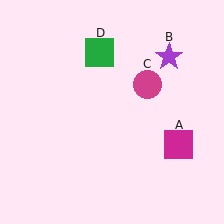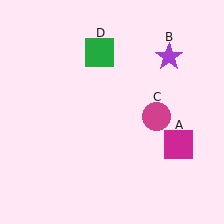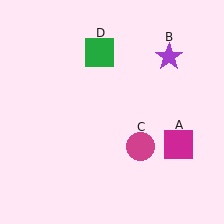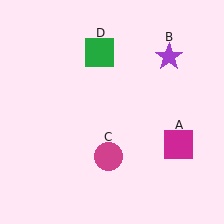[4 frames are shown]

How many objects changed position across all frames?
1 object changed position: magenta circle (object C).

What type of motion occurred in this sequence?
The magenta circle (object C) rotated clockwise around the center of the scene.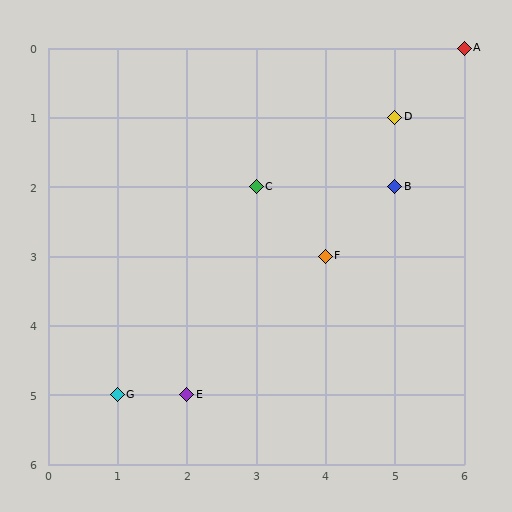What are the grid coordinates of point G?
Point G is at grid coordinates (1, 5).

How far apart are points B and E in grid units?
Points B and E are 3 columns and 3 rows apart (about 4.2 grid units diagonally).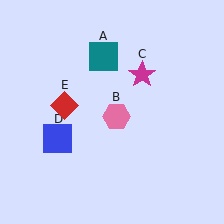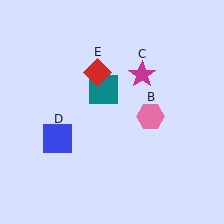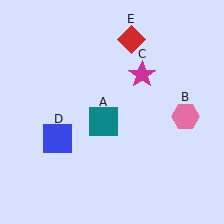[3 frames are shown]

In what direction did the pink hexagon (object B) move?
The pink hexagon (object B) moved right.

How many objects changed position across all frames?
3 objects changed position: teal square (object A), pink hexagon (object B), red diamond (object E).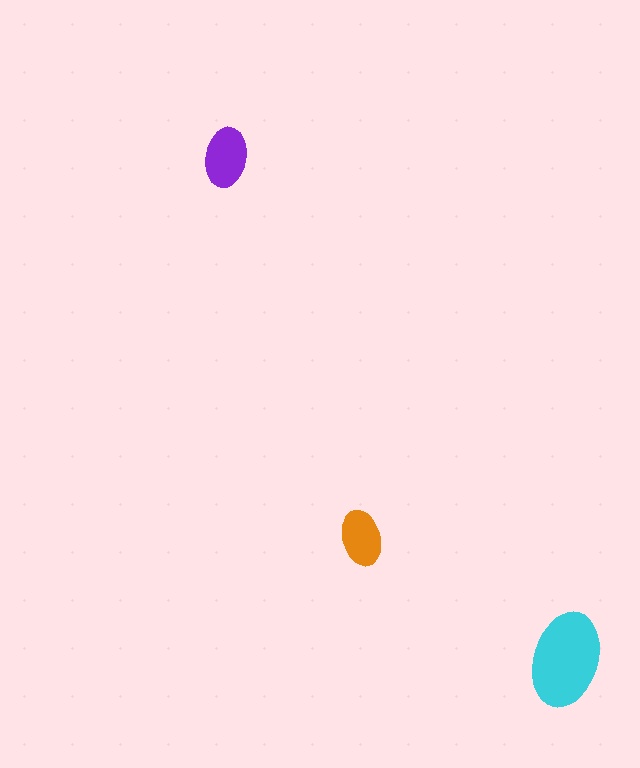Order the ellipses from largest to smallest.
the cyan one, the purple one, the orange one.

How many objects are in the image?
There are 3 objects in the image.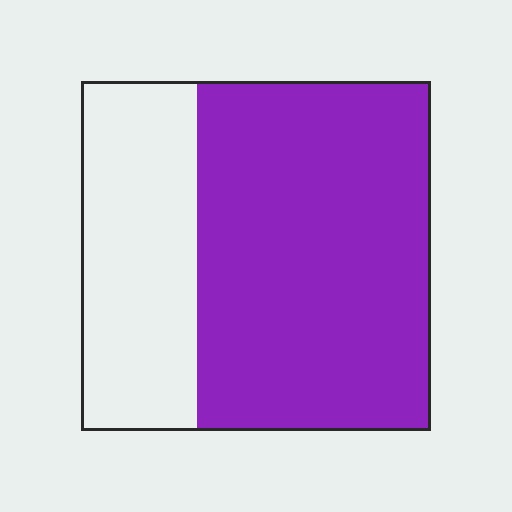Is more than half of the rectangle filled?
Yes.